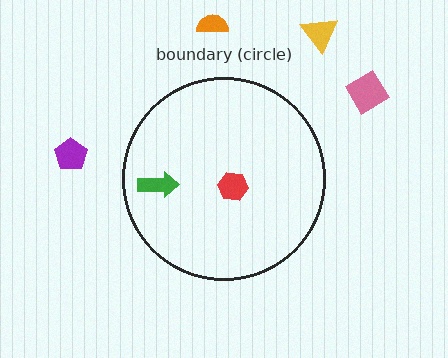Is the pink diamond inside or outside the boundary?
Outside.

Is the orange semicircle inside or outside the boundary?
Outside.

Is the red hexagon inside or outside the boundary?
Inside.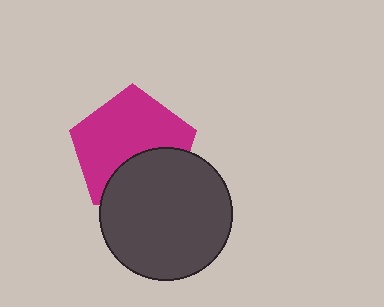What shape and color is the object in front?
The object in front is a dark gray circle.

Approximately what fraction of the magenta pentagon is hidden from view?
Roughly 36% of the magenta pentagon is hidden behind the dark gray circle.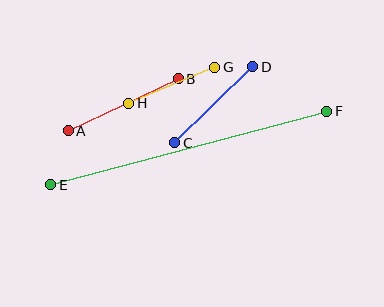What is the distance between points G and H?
The distance is approximately 93 pixels.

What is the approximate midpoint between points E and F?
The midpoint is at approximately (189, 148) pixels.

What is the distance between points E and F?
The distance is approximately 286 pixels.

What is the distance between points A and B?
The distance is approximately 121 pixels.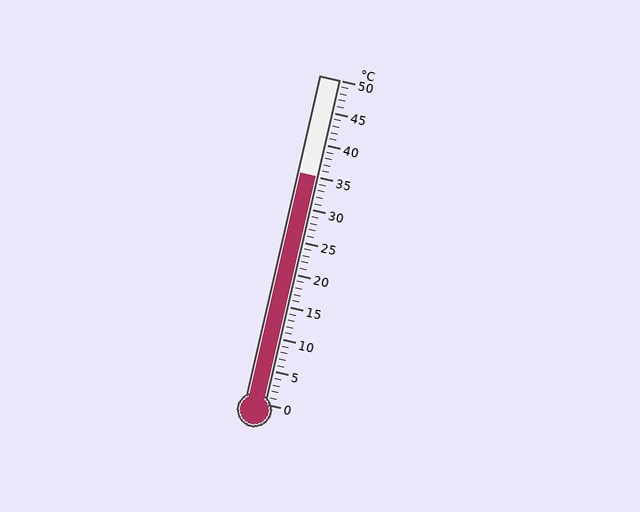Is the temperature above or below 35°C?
The temperature is at 35°C.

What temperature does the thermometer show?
The thermometer shows approximately 35°C.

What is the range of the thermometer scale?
The thermometer scale ranges from 0°C to 50°C.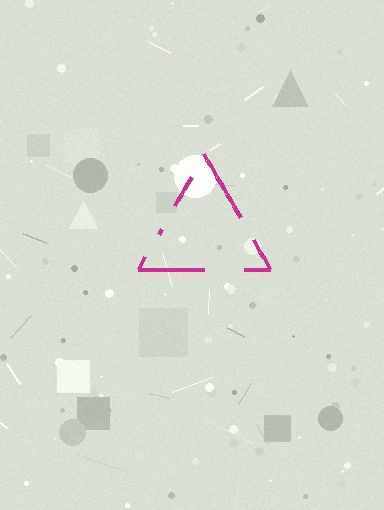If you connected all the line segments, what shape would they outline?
They would outline a triangle.